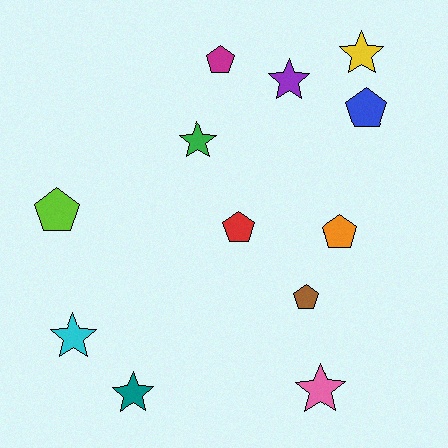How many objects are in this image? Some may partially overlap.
There are 12 objects.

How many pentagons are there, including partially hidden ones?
There are 6 pentagons.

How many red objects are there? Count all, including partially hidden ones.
There is 1 red object.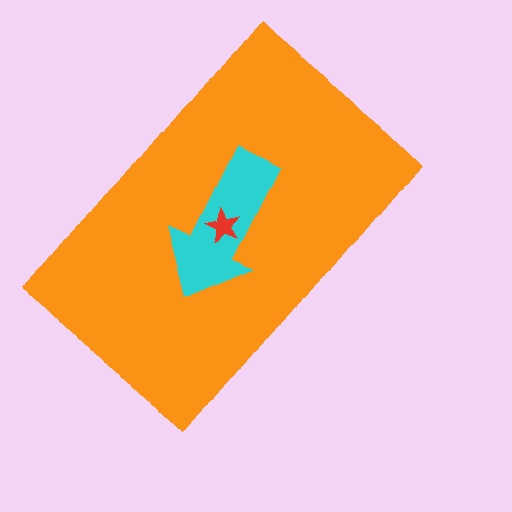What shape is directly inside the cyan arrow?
The red star.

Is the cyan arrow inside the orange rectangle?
Yes.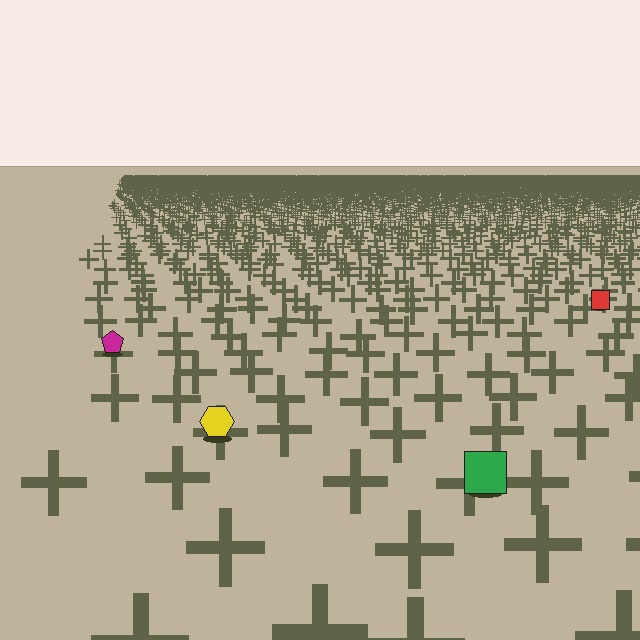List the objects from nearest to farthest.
From nearest to farthest: the green square, the yellow hexagon, the magenta pentagon, the red square.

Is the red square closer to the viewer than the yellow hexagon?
No. The yellow hexagon is closer — you can tell from the texture gradient: the ground texture is coarser near it.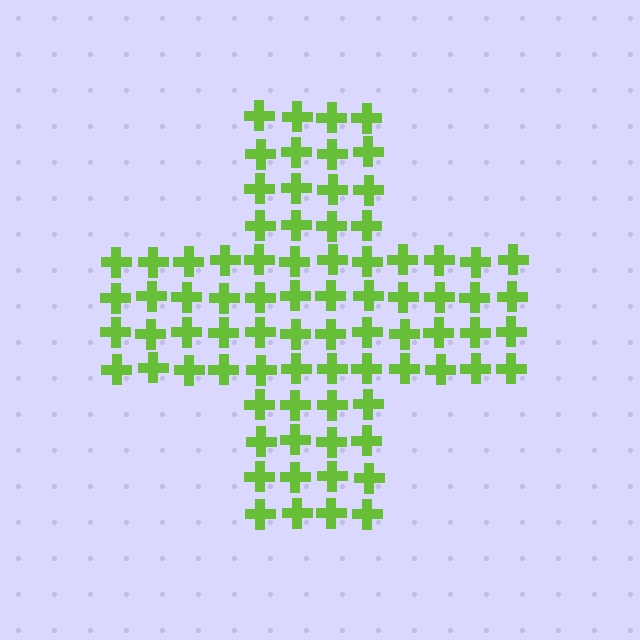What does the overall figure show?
The overall figure shows a cross.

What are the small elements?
The small elements are crosses.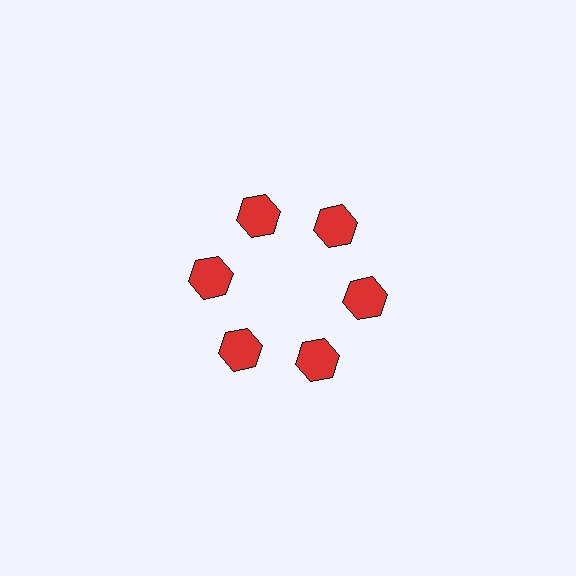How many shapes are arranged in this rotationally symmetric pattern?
There are 6 shapes, arranged in 6 groups of 1.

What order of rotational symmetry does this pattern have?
This pattern has 6-fold rotational symmetry.